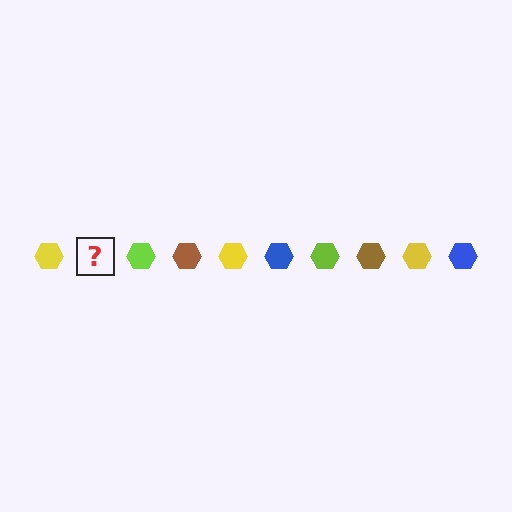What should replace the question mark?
The question mark should be replaced with a blue hexagon.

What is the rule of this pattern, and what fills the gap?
The rule is that the pattern cycles through yellow, blue, lime, brown hexagons. The gap should be filled with a blue hexagon.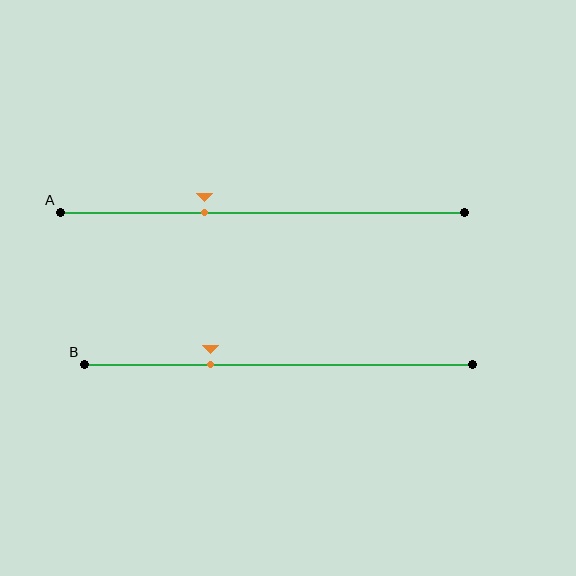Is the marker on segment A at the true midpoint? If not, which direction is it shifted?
No, the marker on segment A is shifted to the left by about 14% of the segment length.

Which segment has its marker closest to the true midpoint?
Segment A has its marker closest to the true midpoint.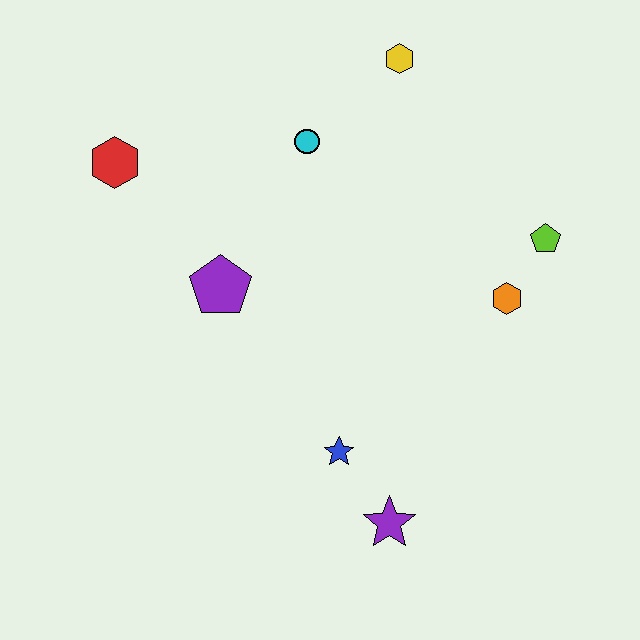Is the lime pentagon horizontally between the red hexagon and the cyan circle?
No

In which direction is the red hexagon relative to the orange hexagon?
The red hexagon is to the left of the orange hexagon.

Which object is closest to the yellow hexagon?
The cyan circle is closest to the yellow hexagon.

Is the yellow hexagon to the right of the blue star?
Yes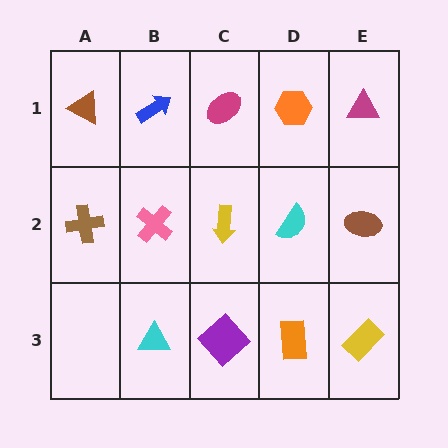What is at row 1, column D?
An orange hexagon.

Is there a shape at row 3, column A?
No, that cell is empty.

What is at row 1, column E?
A magenta triangle.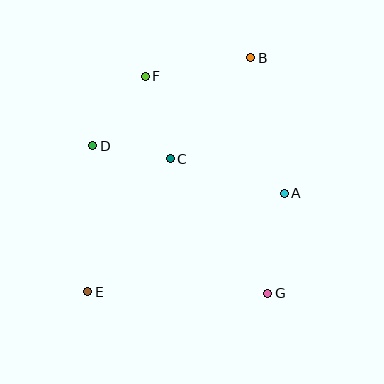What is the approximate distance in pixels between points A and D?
The distance between A and D is approximately 197 pixels.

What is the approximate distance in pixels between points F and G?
The distance between F and G is approximately 249 pixels.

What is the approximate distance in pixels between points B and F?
The distance between B and F is approximately 107 pixels.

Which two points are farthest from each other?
Points B and E are farthest from each other.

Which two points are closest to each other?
Points C and D are closest to each other.